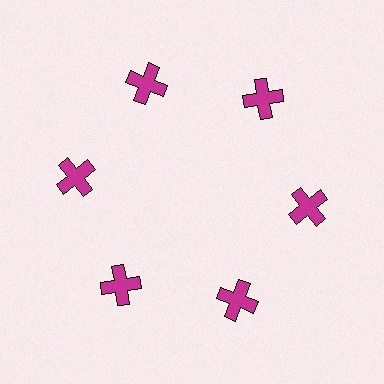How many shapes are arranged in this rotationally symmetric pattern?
There are 6 shapes, arranged in 6 groups of 1.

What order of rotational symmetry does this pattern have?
This pattern has 6-fold rotational symmetry.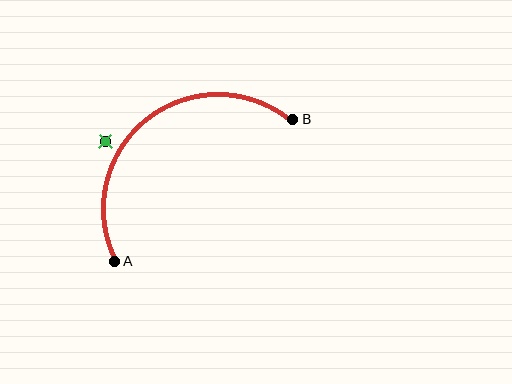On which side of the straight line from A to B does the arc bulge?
The arc bulges above and to the left of the straight line connecting A and B.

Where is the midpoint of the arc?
The arc midpoint is the point on the curve farthest from the straight line joining A and B. It sits above and to the left of that line.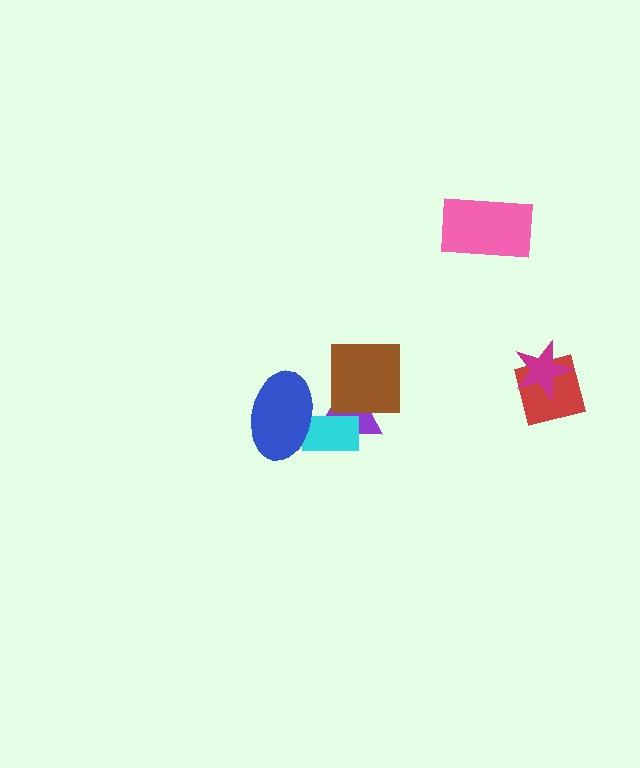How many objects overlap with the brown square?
1 object overlaps with the brown square.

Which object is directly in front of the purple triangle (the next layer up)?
The cyan rectangle is directly in front of the purple triangle.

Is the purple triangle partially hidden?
Yes, it is partially covered by another shape.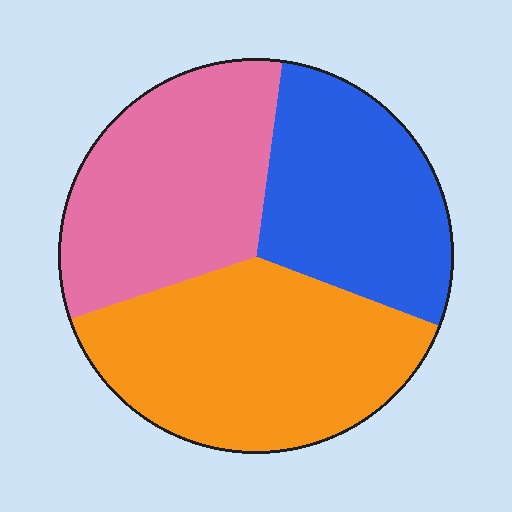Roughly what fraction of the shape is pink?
Pink takes up about one third (1/3) of the shape.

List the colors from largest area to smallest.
From largest to smallest: orange, pink, blue.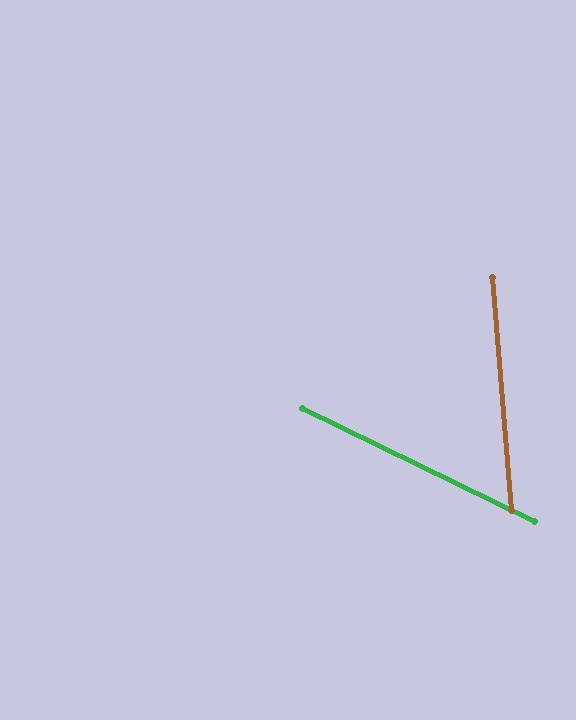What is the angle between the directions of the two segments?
Approximately 59 degrees.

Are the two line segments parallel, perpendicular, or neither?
Neither parallel nor perpendicular — they differ by about 59°.